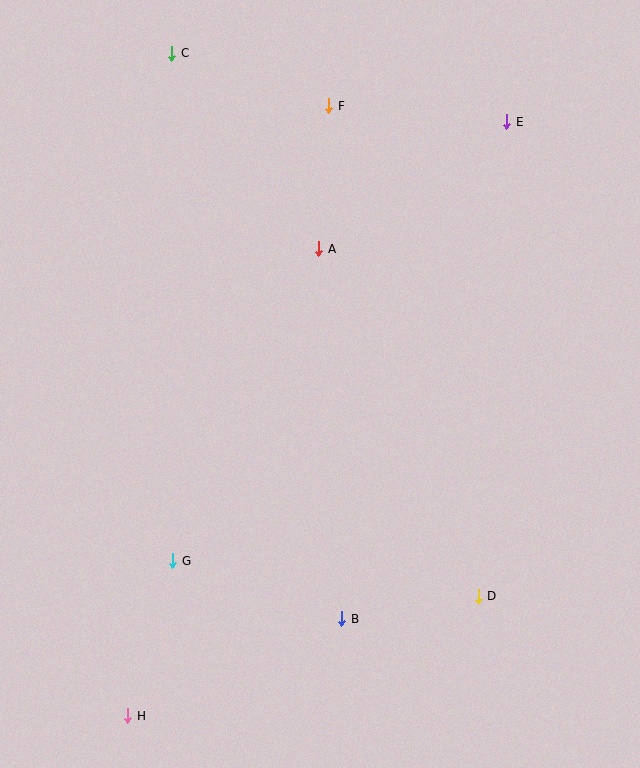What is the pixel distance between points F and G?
The distance between F and G is 481 pixels.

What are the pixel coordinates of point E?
Point E is at (507, 122).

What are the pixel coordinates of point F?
Point F is at (329, 106).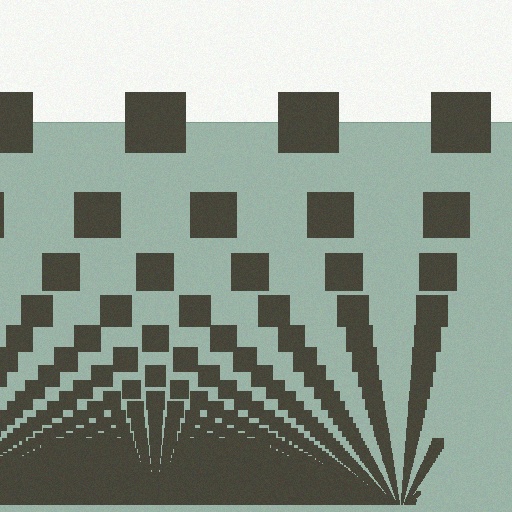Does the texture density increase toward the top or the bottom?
Density increases toward the bottom.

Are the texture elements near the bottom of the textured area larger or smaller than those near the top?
Smaller. The gradient is inverted — elements near the bottom are smaller and denser.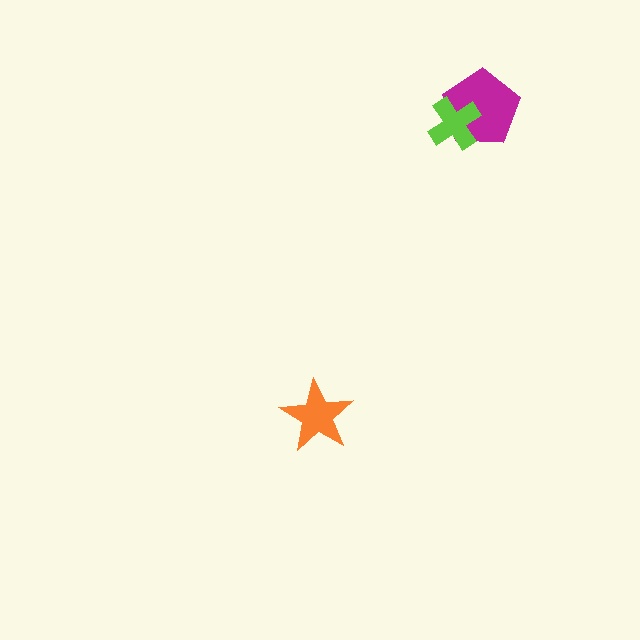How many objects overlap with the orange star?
0 objects overlap with the orange star.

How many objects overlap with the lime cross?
1 object overlaps with the lime cross.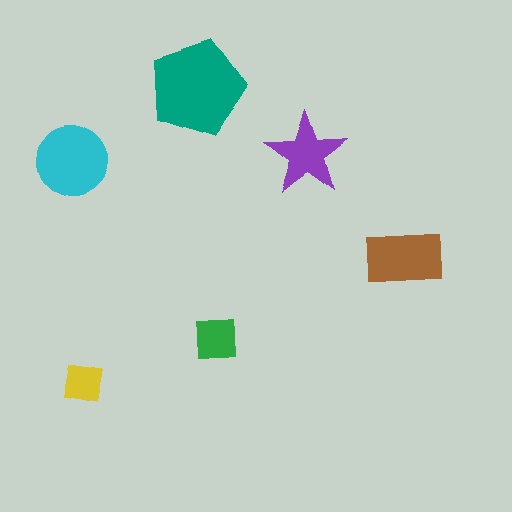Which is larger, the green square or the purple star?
The purple star.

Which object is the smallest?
The yellow square.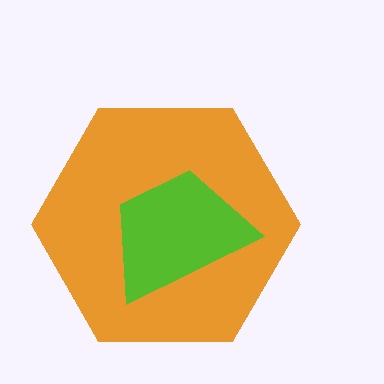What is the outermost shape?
The orange hexagon.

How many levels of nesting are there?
2.